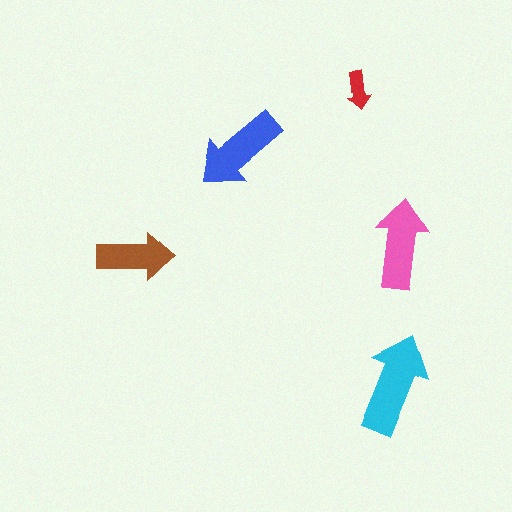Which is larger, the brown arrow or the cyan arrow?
The cyan one.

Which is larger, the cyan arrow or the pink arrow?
The cyan one.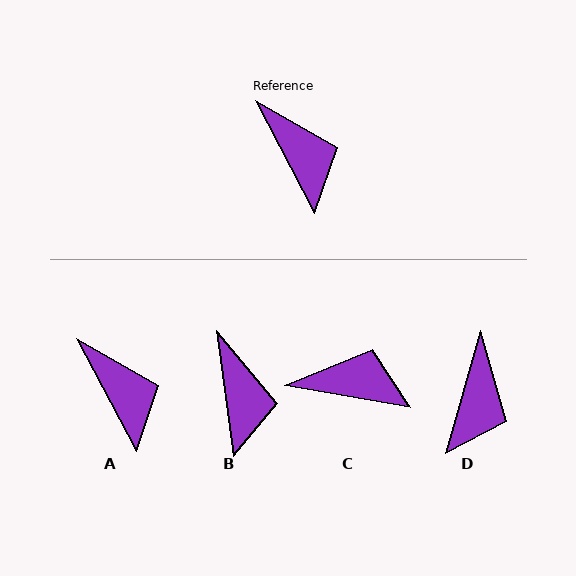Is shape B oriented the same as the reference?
No, it is off by about 20 degrees.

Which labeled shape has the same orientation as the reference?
A.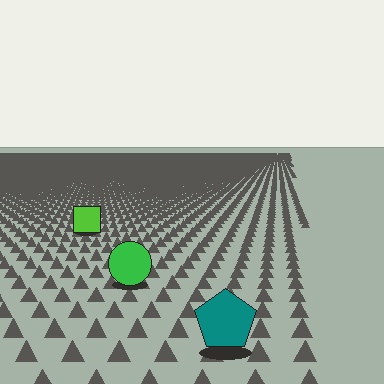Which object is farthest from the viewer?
The lime square is farthest from the viewer. It appears smaller and the ground texture around it is denser.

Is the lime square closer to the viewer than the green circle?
No. The green circle is closer — you can tell from the texture gradient: the ground texture is coarser near it.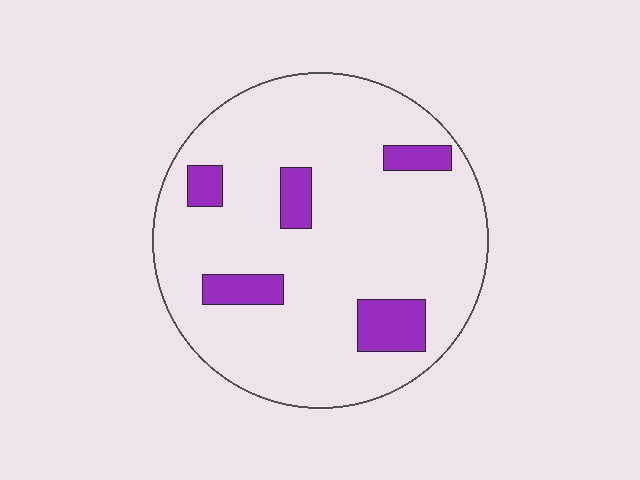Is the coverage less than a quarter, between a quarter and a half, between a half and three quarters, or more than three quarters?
Less than a quarter.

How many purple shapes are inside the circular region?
5.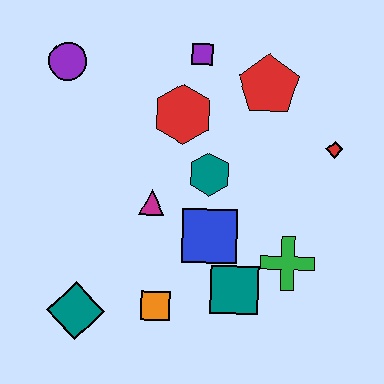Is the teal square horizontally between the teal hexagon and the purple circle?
No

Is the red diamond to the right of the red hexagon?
Yes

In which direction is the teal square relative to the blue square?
The teal square is below the blue square.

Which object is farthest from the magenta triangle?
The red diamond is farthest from the magenta triangle.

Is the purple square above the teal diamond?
Yes